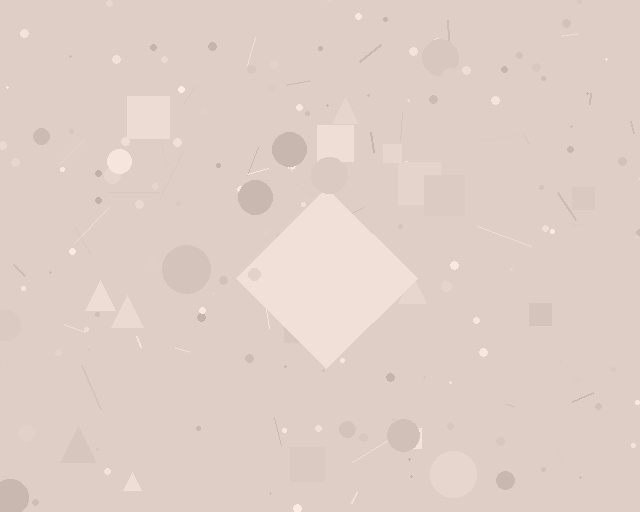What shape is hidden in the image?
A diamond is hidden in the image.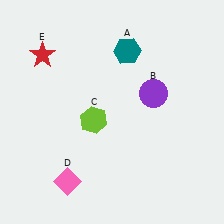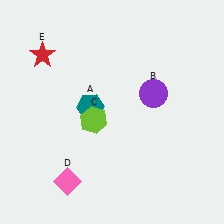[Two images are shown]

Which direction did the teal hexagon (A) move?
The teal hexagon (A) moved down.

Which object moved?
The teal hexagon (A) moved down.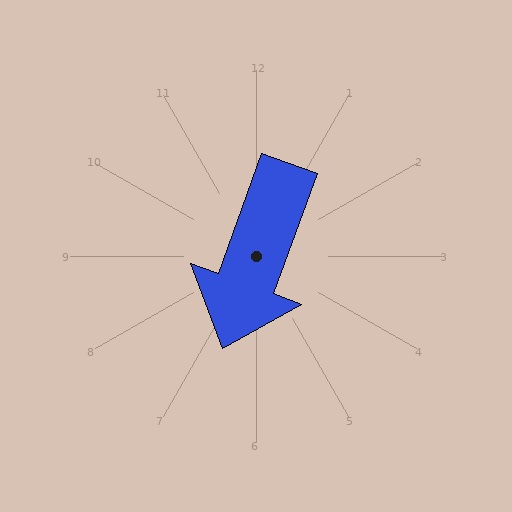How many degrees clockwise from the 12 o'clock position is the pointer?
Approximately 200 degrees.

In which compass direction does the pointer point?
South.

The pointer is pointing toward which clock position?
Roughly 7 o'clock.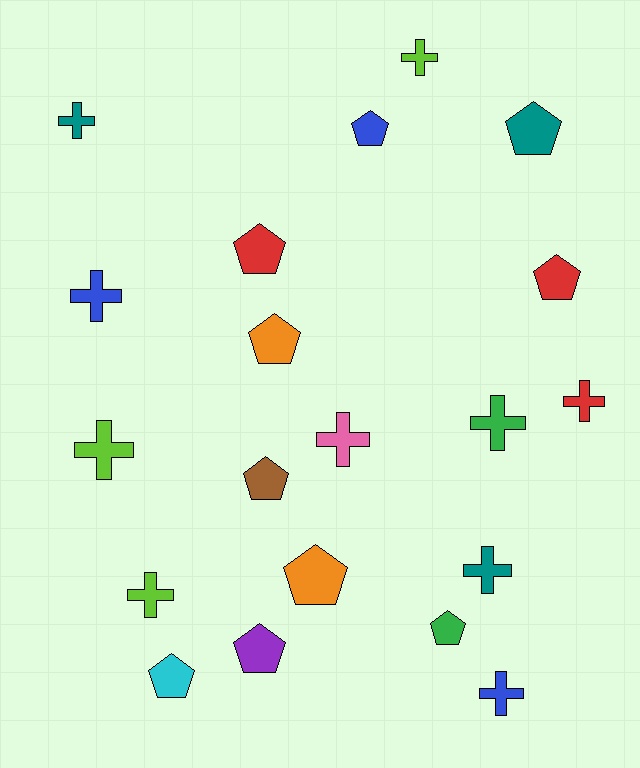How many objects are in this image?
There are 20 objects.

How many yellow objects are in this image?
There are no yellow objects.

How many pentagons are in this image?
There are 10 pentagons.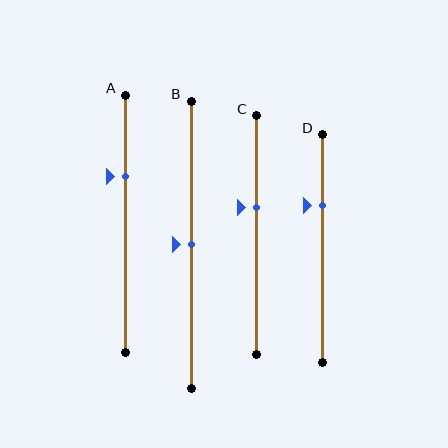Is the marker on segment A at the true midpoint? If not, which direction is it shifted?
No, the marker on segment A is shifted upward by about 18% of the segment length.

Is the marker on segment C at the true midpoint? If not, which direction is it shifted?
No, the marker on segment C is shifted upward by about 12% of the segment length.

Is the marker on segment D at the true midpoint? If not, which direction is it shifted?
No, the marker on segment D is shifted upward by about 19% of the segment length.